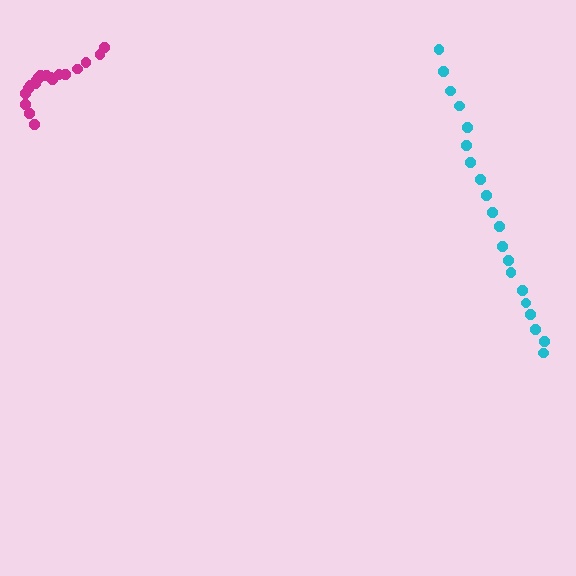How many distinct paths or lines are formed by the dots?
There are 2 distinct paths.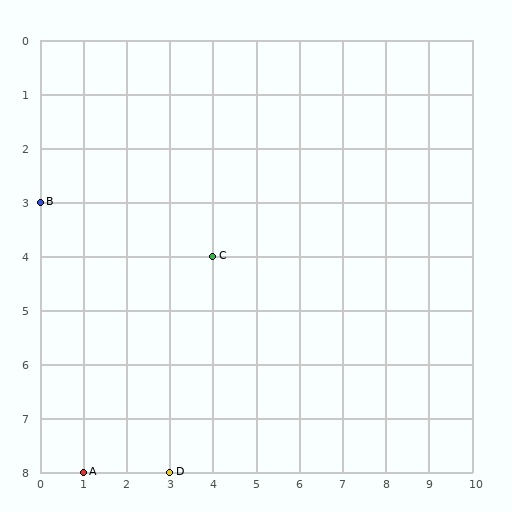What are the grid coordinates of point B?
Point B is at grid coordinates (0, 3).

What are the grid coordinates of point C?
Point C is at grid coordinates (4, 4).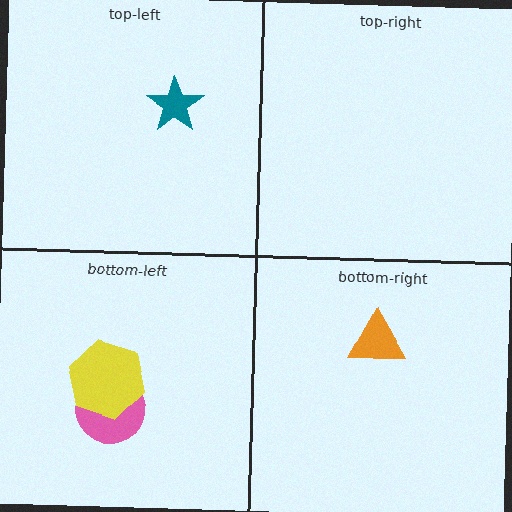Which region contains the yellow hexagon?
The bottom-left region.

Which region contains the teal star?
The top-left region.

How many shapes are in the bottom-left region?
2.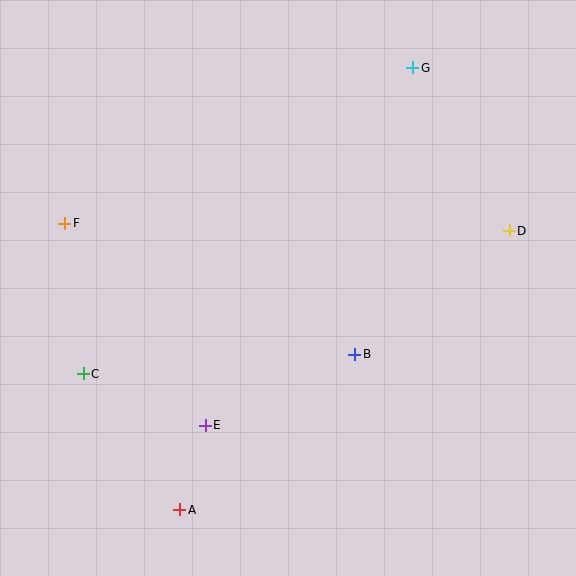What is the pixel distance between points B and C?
The distance between B and C is 272 pixels.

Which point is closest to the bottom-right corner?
Point B is closest to the bottom-right corner.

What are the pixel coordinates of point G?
Point G is at (413, 68).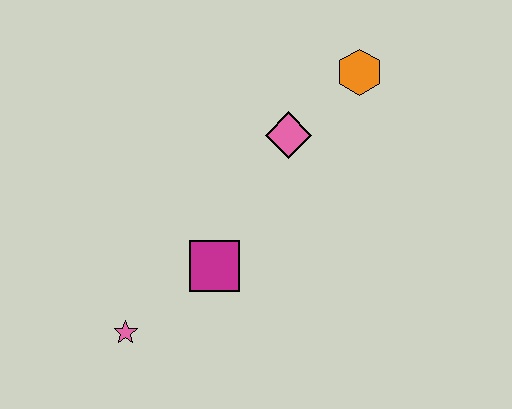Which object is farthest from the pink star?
The orange hexagon is farthest from the pink star.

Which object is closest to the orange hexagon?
The pink diamond is closest to the orange hexagon.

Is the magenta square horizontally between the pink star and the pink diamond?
Yes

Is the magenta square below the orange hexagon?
Yes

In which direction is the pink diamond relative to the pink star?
The pink diamond is above the pink star.